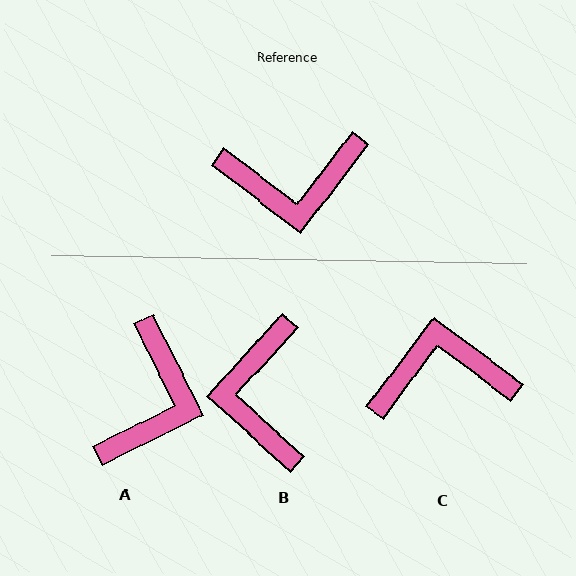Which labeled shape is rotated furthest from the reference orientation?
C, about 179 degrees away.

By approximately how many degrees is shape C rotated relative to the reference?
Approximately 179 degrees clockwise.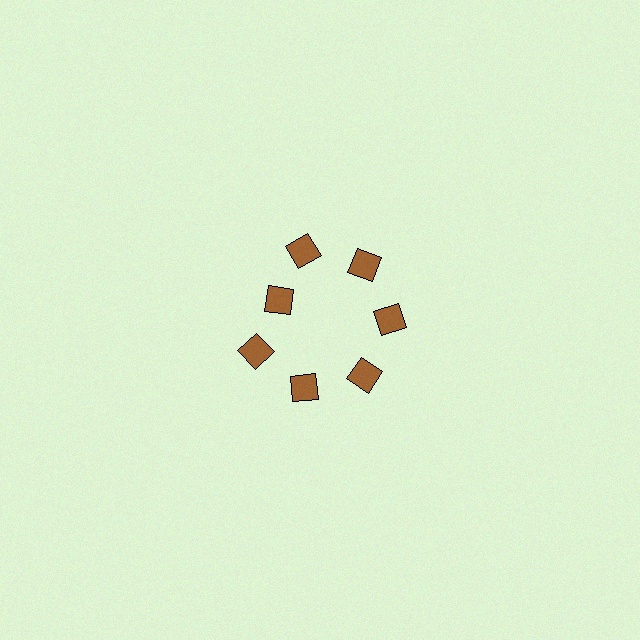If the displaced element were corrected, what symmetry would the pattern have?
It would have 7-fold rotational symmetry — the pattern would map onto itself every 51 degrees.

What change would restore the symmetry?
The symmetry would be restored by moving it outward, back onto the ring so that all 7 diamonds sit at equal angles and equal distance from the center.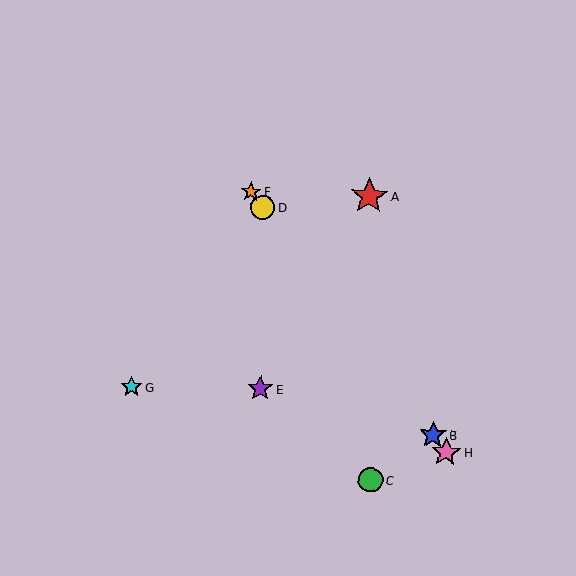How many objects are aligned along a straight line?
4 objects (B, D, F, H) are aligned along a straight line.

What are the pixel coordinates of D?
Object D is at (263, 207).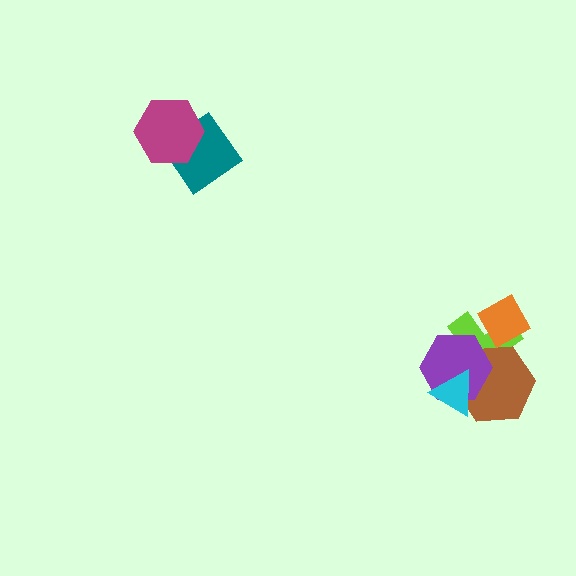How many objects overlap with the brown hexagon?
3 objects overlap with the brown hexagon.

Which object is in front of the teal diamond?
The magenta hexagon is in front of the teal diamond.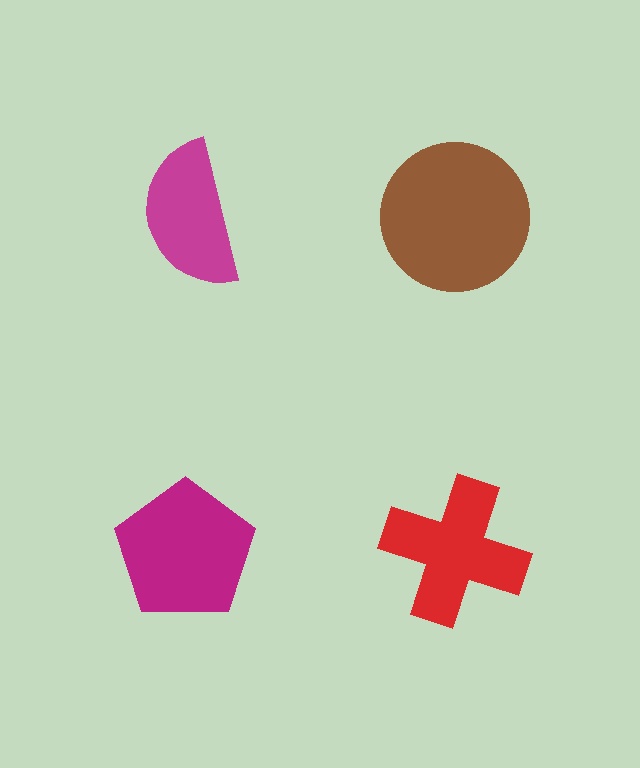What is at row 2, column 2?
A red cross.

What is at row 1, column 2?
A brown circle.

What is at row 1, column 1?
A magenta semicircle.